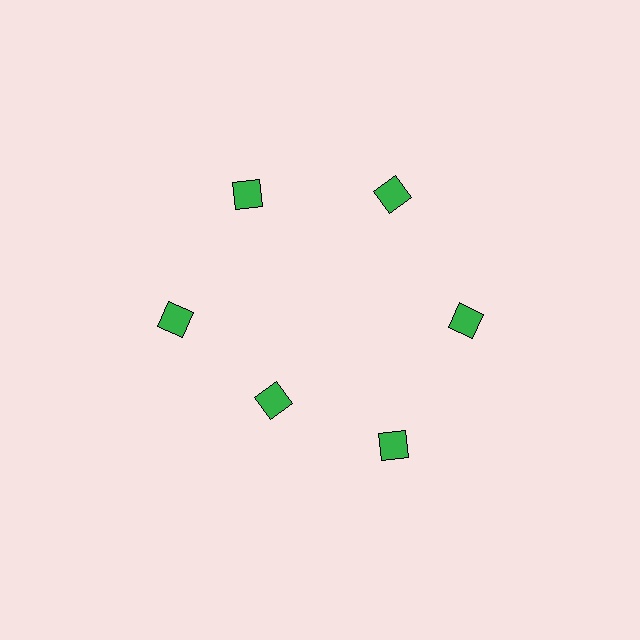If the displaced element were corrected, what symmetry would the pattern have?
It would have 6-fold rotational symmetry — the pattern would map onto itself every 60 degrees.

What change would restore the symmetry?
The symmetry would be restored by moving it outward, back onto the ring so that all 6 diamonds sit at equal angles and equal distance from the center.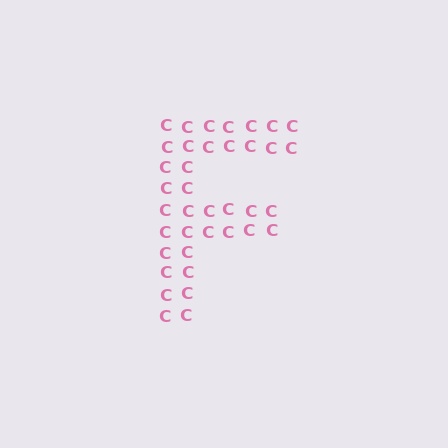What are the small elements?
The small elements are letter C's.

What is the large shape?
The large shape is the letter F.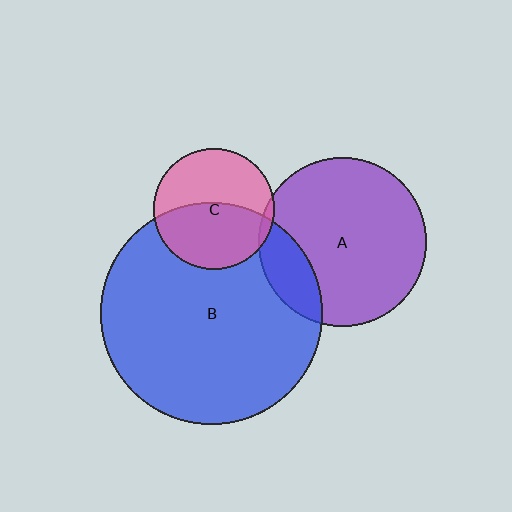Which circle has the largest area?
Circle B (blue).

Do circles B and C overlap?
Yes.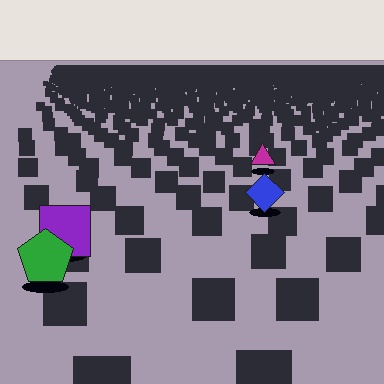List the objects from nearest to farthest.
From nearest to farthest: the green pentagon, the purple square, the blue diamond, the magenta triangle.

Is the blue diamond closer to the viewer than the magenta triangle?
Yes. The blue diamond is closer — you can tell from the texture gradient: the ground texture is coarser near it.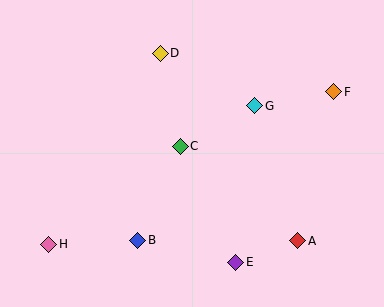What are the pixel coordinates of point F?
Point F is at (334, 92).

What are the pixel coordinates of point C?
Point C is at (180, 146).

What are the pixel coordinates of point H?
Point H is at (49, 244).